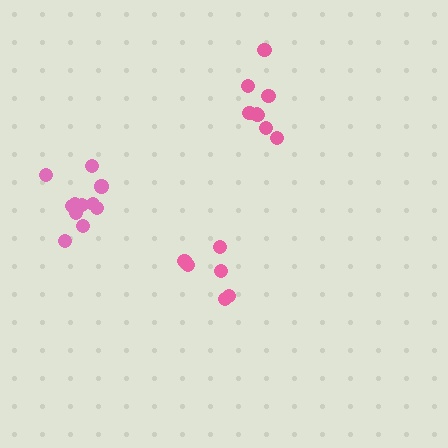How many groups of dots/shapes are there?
There are 3 groups.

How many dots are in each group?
Group 1: 7 dots, Group 2: 8 dots, Group 3: 11 dots (26 total).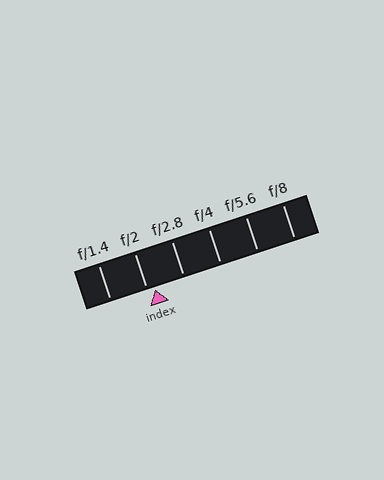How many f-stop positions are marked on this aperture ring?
There are 6 f-stop positions marked.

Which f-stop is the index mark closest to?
The index mark is closest to f/2.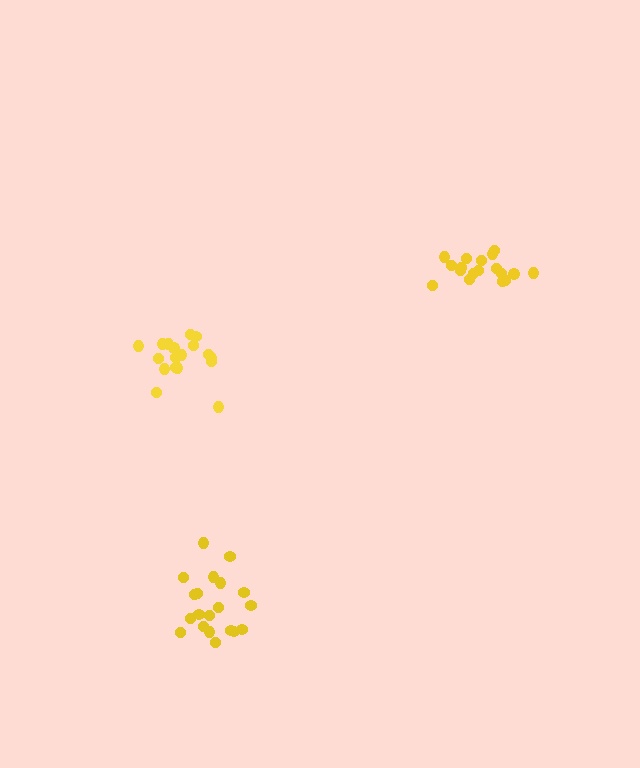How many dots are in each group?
Group 1: 18 dots, Group 2: 20 dots, Group 3: 18 dots (56 total).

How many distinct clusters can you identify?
There are 3 distinct clusters.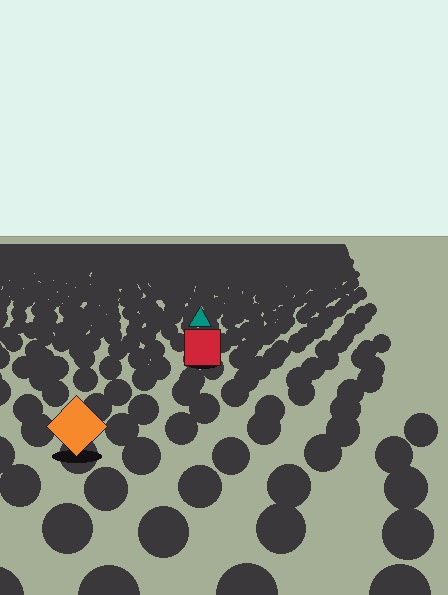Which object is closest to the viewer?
The orange diamond is closest. The texture marks near it are larger and more spread out.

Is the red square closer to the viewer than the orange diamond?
No. The orange diamond is closer — you can tell from the texture gradient: the ground texture is coarser near it.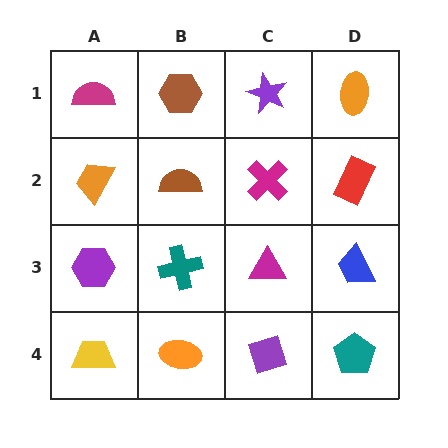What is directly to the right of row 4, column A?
An orange ellipse.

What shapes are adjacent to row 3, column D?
A red rectangle (row 2, column D), a teal pentagon (row 4, column D), a magenta triangle (row 3, column C).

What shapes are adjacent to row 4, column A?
A purple hexagon (row 3, column A), an orange ellipse (row 4, column B).